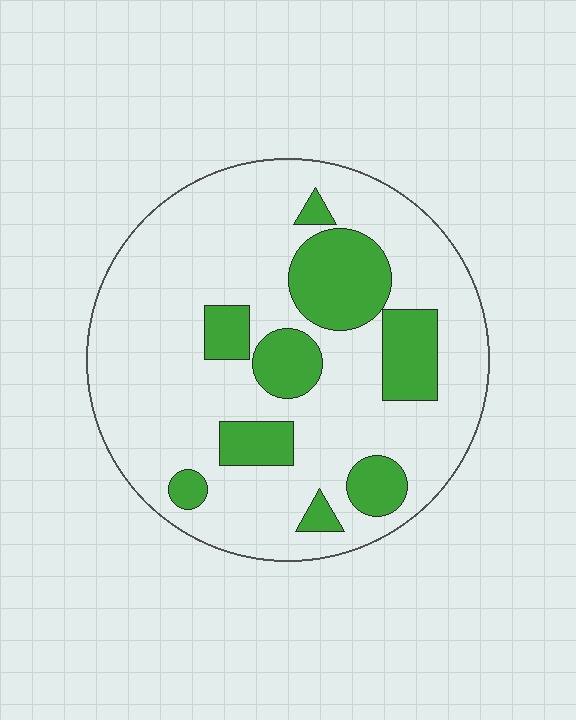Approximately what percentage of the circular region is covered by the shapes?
Approximately 25%.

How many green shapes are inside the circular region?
9.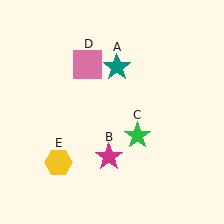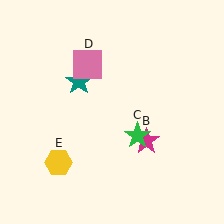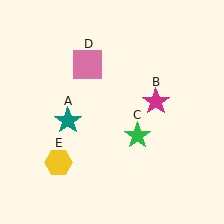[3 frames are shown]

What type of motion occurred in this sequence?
The teal star (object A), magenta star (object B) rotated counterclockwise around the center of the scene.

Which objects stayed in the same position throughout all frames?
Green star (object C) and pink square (object D) and yellow hexagon (object E) remained stationary.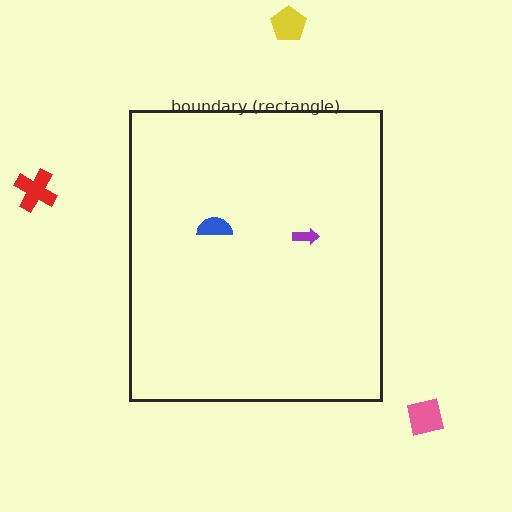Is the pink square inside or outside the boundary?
Outside.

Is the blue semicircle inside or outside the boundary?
Inside.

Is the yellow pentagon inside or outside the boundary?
Outside.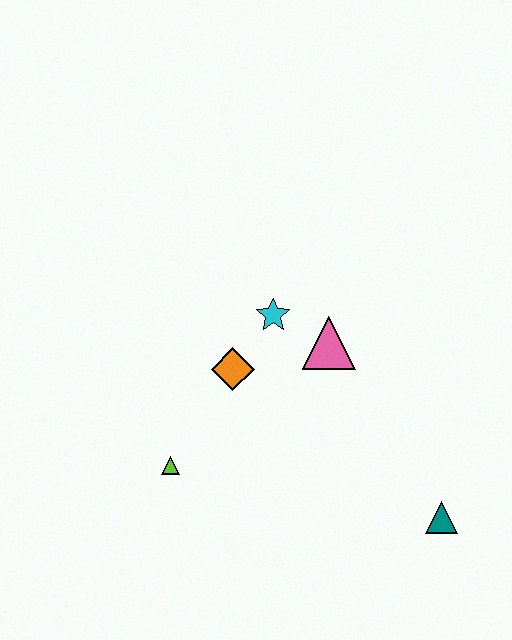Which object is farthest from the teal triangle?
The lime triangle is farthest from the teal triangle.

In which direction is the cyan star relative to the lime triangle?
The cyan star is above the lime triangle.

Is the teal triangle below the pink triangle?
Yes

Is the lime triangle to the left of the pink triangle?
Yes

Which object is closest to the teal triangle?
The pink triangle is closest to the teal triangle.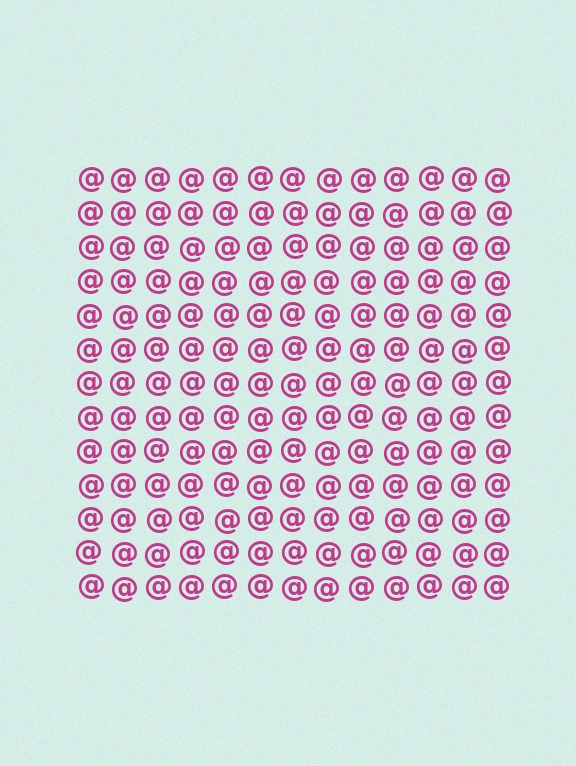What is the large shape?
The large shape is a square.